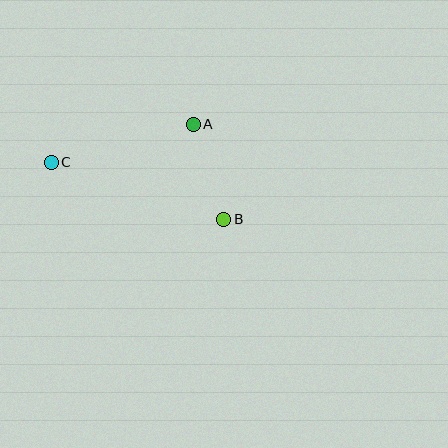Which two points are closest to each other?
Points A and B are closest to each other.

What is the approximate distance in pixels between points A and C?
The distance between A and C is approximately 147 pixels.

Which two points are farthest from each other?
Points B and C are farthest from each other.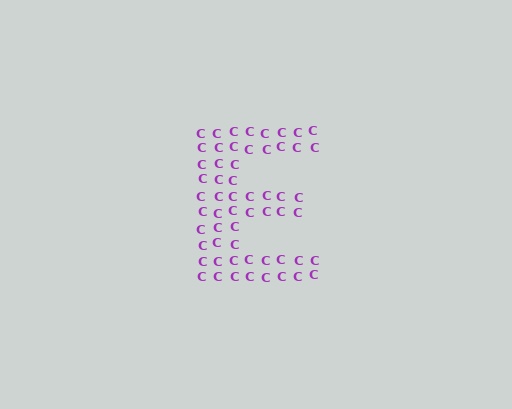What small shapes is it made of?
It is made of small letter C's.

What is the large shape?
The large shape is the letter E.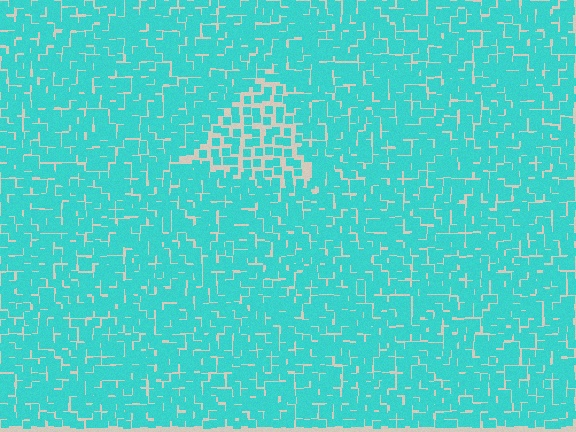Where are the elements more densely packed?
The elements are more densely packed outside the triangle boundary.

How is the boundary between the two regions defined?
The boundary is defined by a change in element density (approximately 1.8x ratio). All elements are the same color, size, and shape.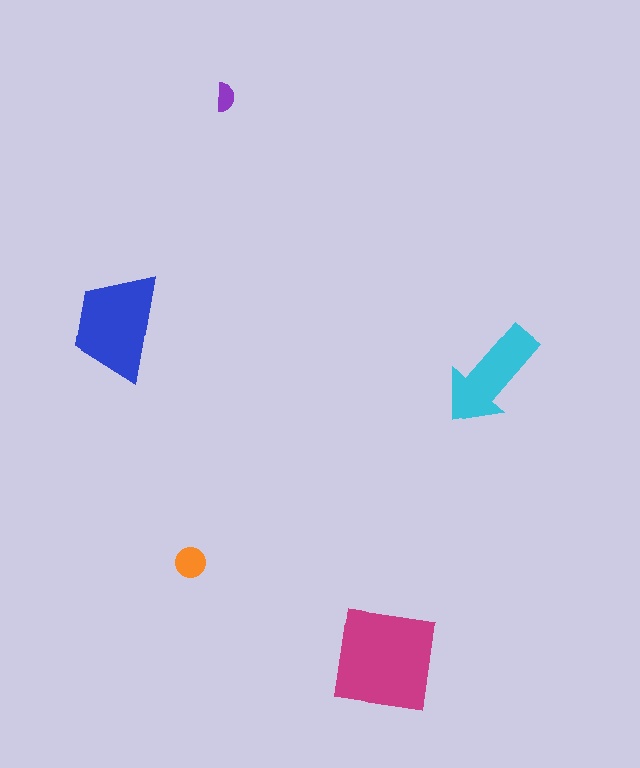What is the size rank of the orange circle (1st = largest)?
4th.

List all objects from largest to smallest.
The magenta square, the blue trapezoid, the cyan arrow, the orange circle, the purple semicircle.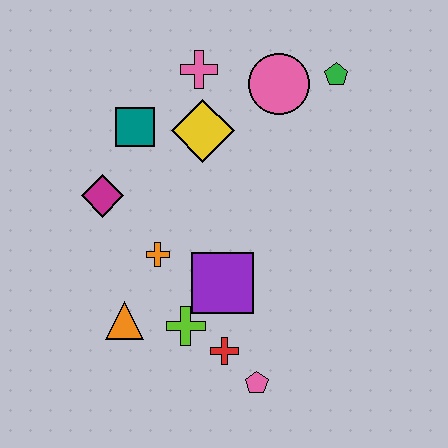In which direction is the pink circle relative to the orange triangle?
The pink circle is above the orange triangle.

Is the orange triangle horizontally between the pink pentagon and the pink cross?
No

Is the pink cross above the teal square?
Yes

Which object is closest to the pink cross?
The yellow diamond is closest to the pink cross.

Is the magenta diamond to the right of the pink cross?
No